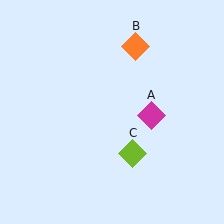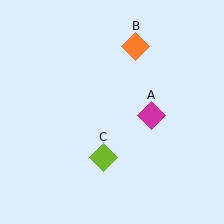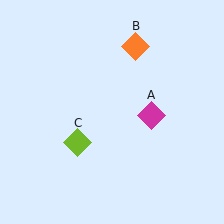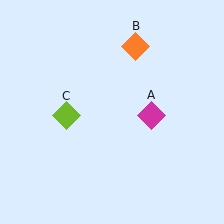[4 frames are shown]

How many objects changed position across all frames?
1 object changed position: lime diamond (object C).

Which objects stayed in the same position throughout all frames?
Magenta diamond (object A) and orange diamond (object B) remained stationary.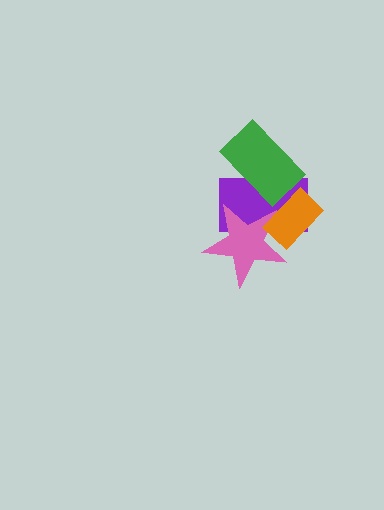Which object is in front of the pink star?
The orange rectangle is in front of the pink star.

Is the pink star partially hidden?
Yes, it is partially covered by another shape.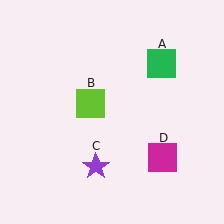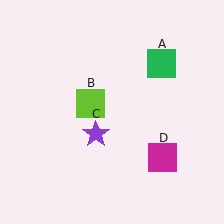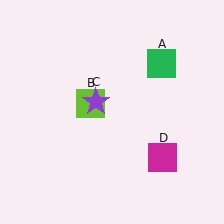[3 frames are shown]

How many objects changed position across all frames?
1 object changed position: purple star (object C).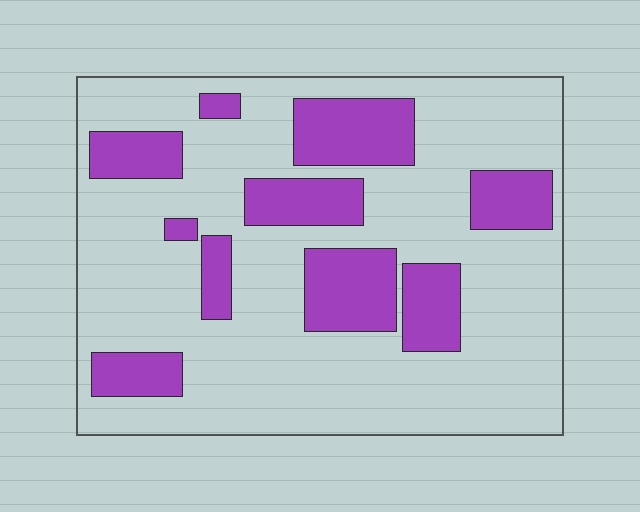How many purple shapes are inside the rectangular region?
10.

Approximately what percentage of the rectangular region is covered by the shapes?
Approximately 25%.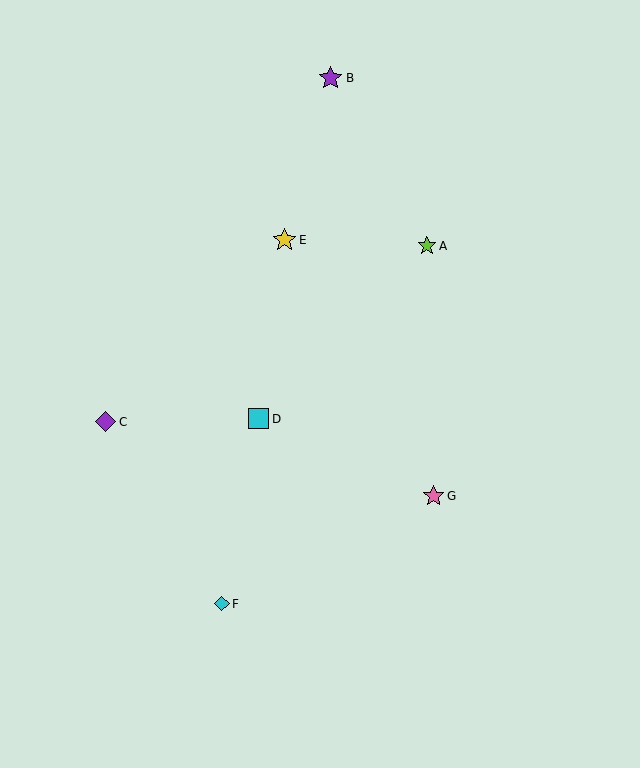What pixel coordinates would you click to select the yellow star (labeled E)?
Click at (285, 240) to select the yellow star E.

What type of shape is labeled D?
Shape D is a cyan square.